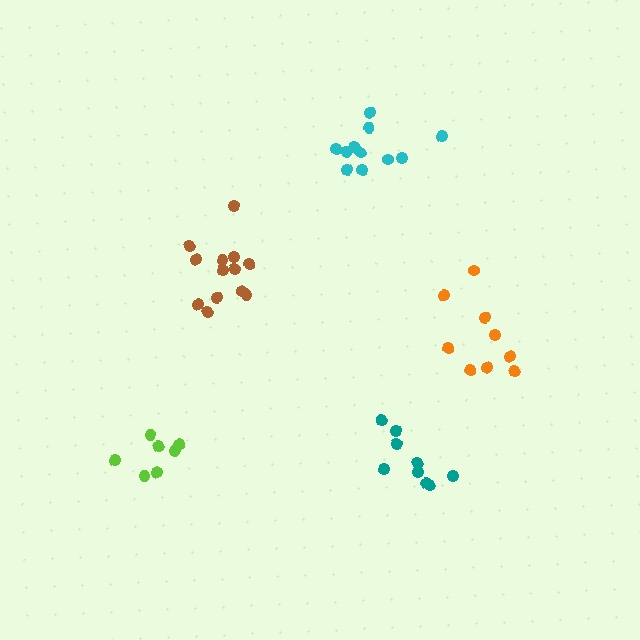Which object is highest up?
The cyan cluster is topmost.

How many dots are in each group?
Group 1: 12 dots, Group 2: 9 dots, Group 3: 7 dots, Group 4: 9 dots, Group 5: 13 dots (50 total).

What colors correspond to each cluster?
The clusters are colored: cyan, teal, lime, orange, brown.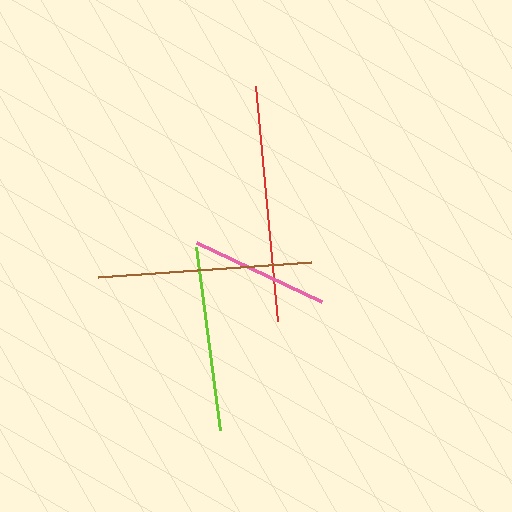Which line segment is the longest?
The red line is the longest at approximately 236 pixels.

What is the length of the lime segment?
The lime segment is approximately 184 pixels long.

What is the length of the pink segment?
The pink segment is approximately 139 pixels long.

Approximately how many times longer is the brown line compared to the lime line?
The brown line is approximately 1.2 times the length of the lime line.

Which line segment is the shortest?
The pink line is the shortest at approximately 139 pixels.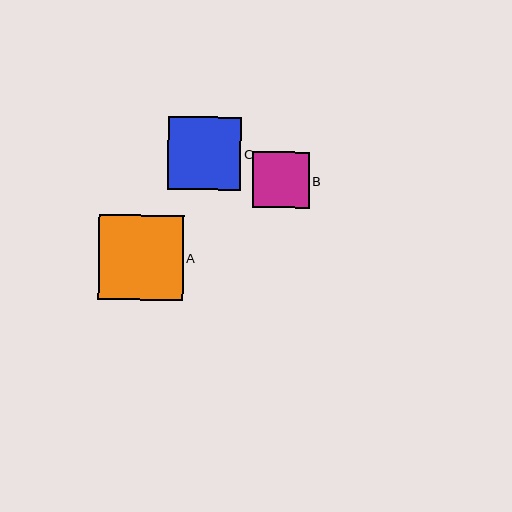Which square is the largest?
Square A is the largest with a size of approximately 85 pixels.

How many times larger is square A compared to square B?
Square A is approximately 1.5 times the size of square B.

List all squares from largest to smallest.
From largest to smallest: A, C, B.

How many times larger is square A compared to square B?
Square A is approximately 1.5 times the size of square B.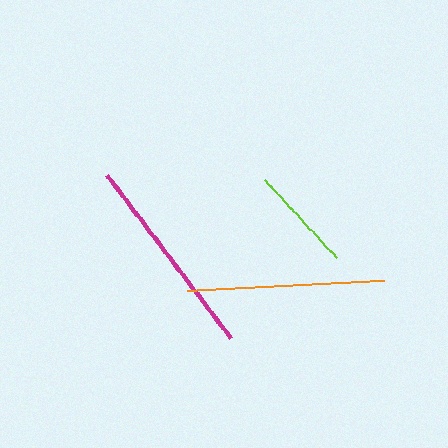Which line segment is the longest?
The magenta line is the longest at approximately 204 pixels.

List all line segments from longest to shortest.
From longest to shortest: magenta, orange, lime.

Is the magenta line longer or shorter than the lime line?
The magenta line is longer than the lime line.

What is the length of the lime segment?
The lime segment is approximately 107 pixels long.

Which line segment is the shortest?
The lime line is the shortest at approximately 107 pixels.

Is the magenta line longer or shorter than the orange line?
The magenta line is longer than the orange line.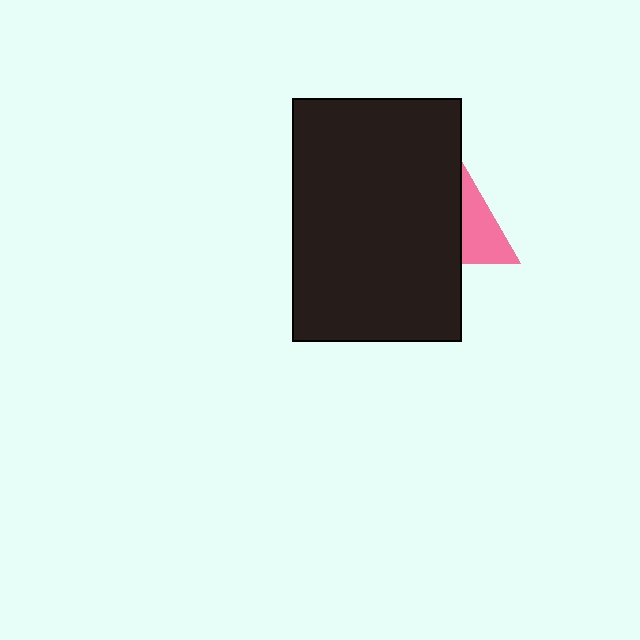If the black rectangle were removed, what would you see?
You would see the complete pink triangle.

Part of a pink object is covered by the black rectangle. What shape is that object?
It is a triangle.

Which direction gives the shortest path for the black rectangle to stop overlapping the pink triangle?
Moving left gives the shortest separation.